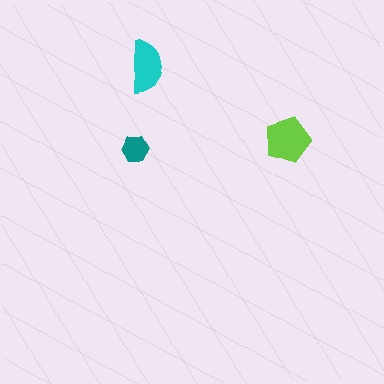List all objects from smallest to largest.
The teal hexagon, the cyan semicircle, the lime pentagon.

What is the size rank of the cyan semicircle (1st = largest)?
2nd.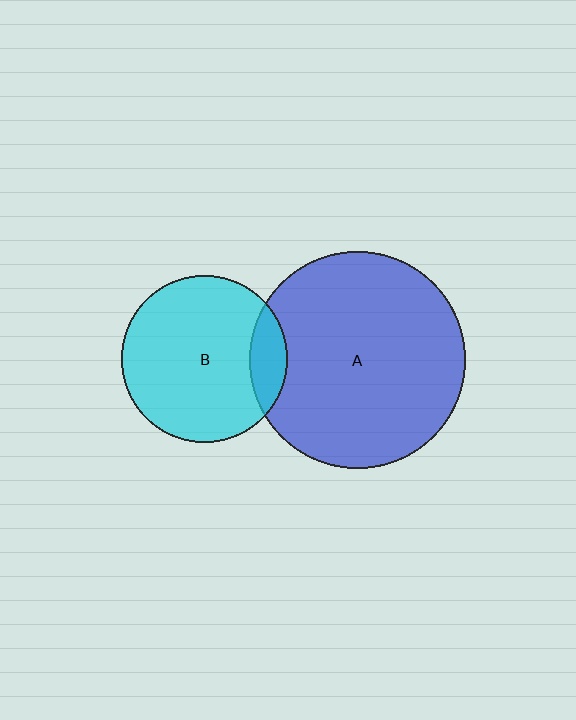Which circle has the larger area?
Circle A (blue).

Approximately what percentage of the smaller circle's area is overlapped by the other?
Approximately 15%.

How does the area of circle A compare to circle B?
Approximately 1.7 times.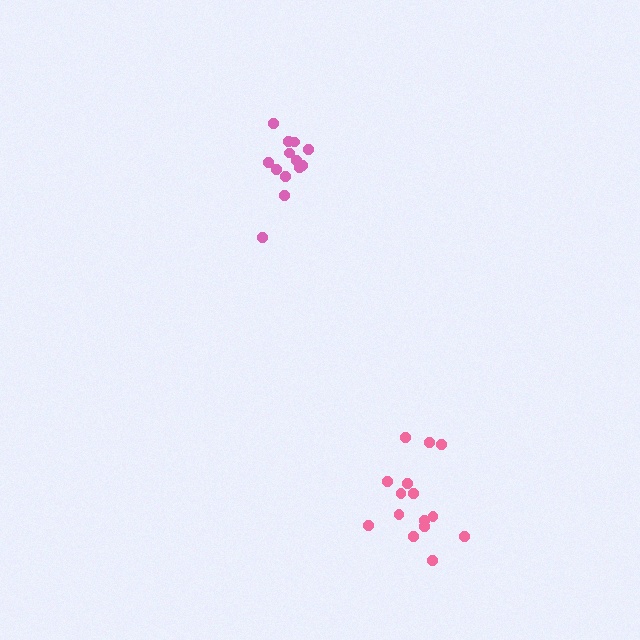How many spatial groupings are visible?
There are 2 spatial groupings.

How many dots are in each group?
Group 1: 13 dots, Group 2: 15 dots (28 total).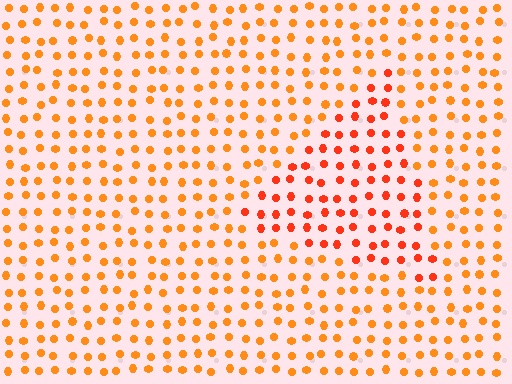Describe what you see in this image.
The image is filled with small orange elements in a uniform arrangement. A triangle-shaped region is visible where the elements are tinted to a slightly different hue, forming a subtle color boundary.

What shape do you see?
I see a triangle.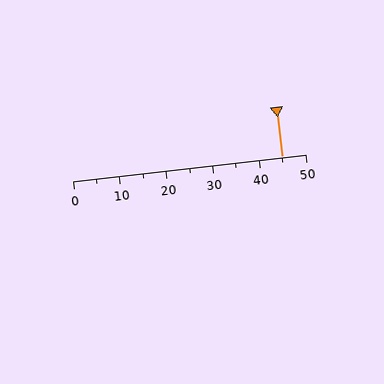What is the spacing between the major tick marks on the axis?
The major ticks are spaced 10 apart.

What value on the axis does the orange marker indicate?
The marker indicates approximately 45.